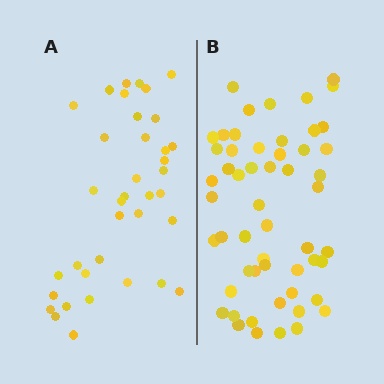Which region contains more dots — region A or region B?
Region B (the right region) has more dots.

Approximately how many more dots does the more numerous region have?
Region B has approximately 15 more dots than region A.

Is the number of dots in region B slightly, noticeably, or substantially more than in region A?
Region B has substantially more. The ratio is roughly 1.5 to 1.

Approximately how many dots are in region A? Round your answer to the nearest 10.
About 40 dots. (The exact count is 37, which rounds to 40.)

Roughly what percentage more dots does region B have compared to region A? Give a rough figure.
About 45% more.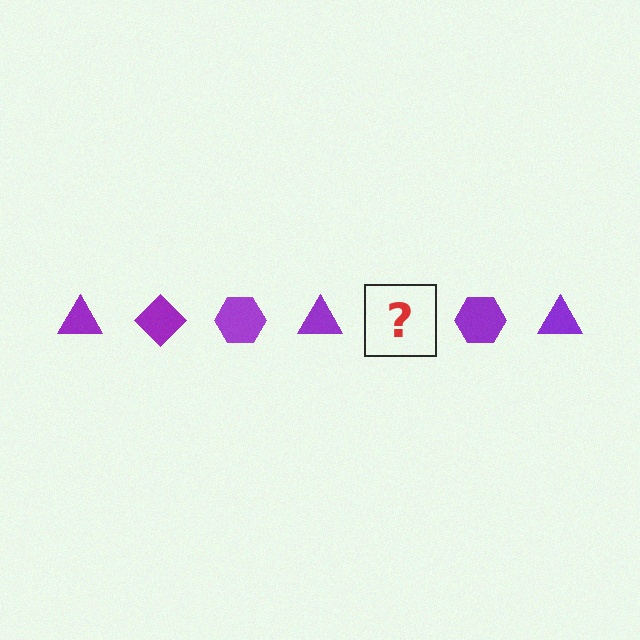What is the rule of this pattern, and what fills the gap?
The rule is that the pattern cycles through triangle, diamond, hexagon shapes in purple. The gap should be filled with a purple diamond.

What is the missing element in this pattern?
The missing element is a purple diamond.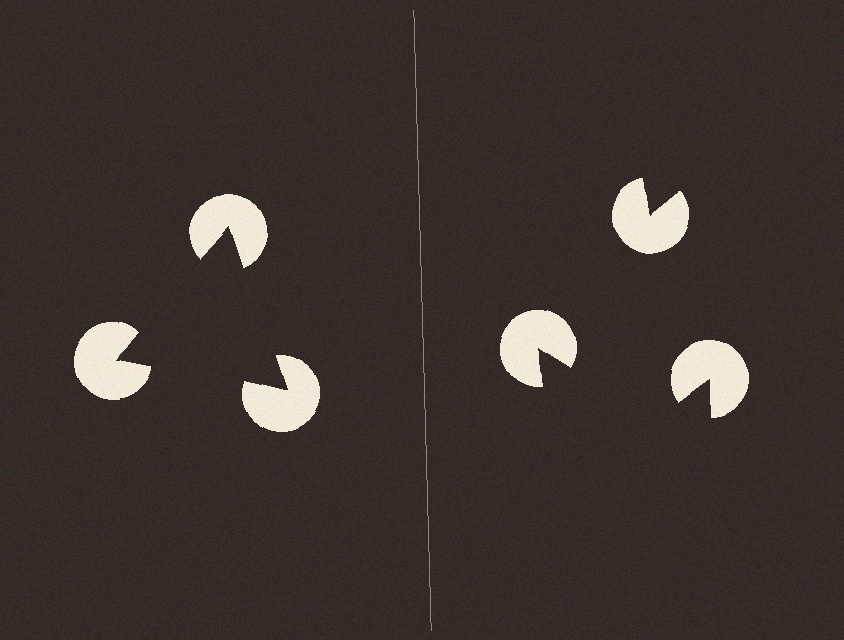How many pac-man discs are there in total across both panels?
6 — 3 on each side.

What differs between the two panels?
The pac-man discs are positioned identically on both sides; only the wedge orientations differ. On the left they align to a triangle; on the right they are misaligned.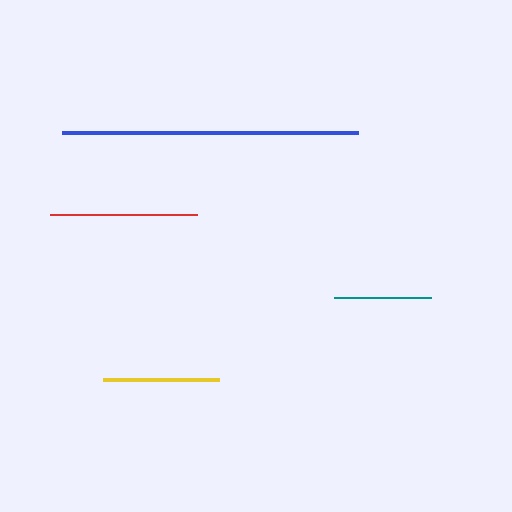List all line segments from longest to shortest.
From longest to shortest: blue, red, yellow, teal.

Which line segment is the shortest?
The teal line is the shortest at approximately 97 pixels.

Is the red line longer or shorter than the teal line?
The red line is longer than the teal line.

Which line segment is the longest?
The blue line is the longest at approximately 296 pixels.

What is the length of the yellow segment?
The yellow segment is approximately 116 pixels long.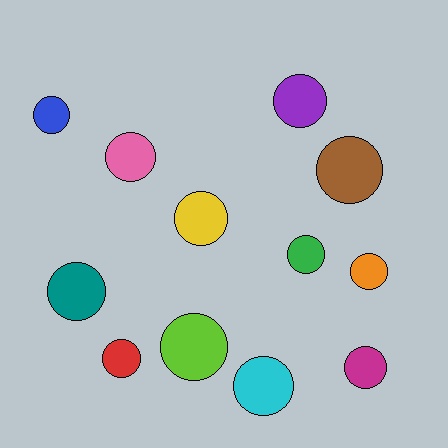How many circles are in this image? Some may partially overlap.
There are 12 circles.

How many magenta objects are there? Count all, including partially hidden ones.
There is 1 magenta object.